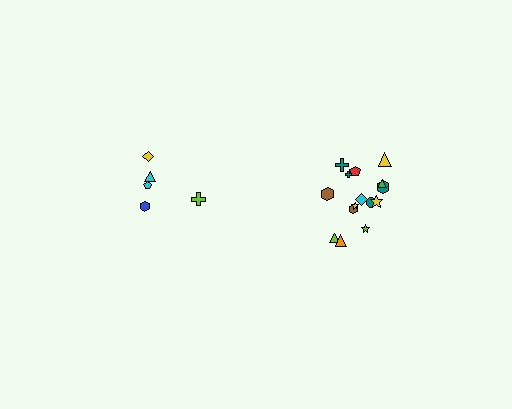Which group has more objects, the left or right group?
The right group.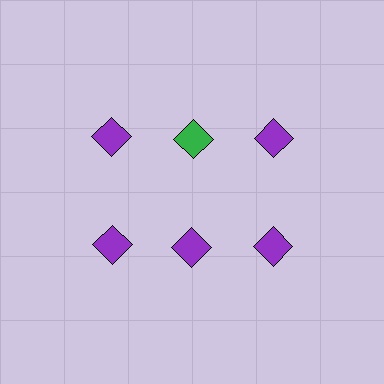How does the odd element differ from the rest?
It has a different color: green instead of purple.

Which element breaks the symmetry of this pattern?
The green diamond in the top row, second from left column breaks the symmetry. All other shapes are purple diamonds.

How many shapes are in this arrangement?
There are 6 shapes arranged in a grid pattern.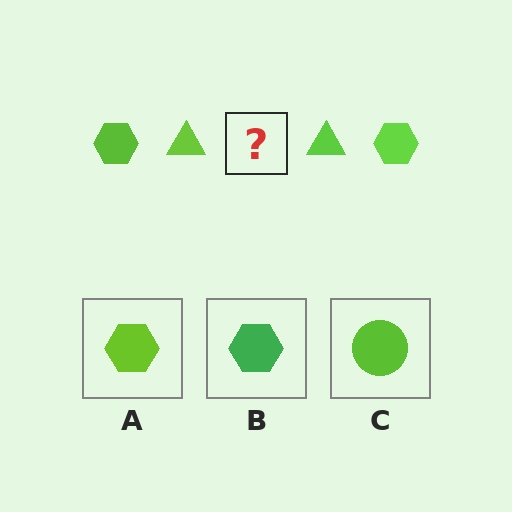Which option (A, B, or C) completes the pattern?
A.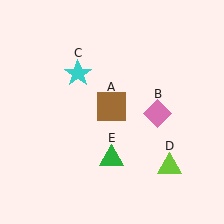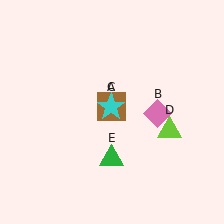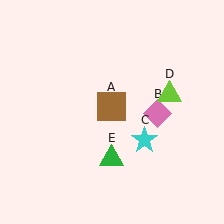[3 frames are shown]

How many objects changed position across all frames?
2 objects changed position: cyan star (object C), lime triangle (object D).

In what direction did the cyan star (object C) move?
The cyan star (object C) moved down and to the right.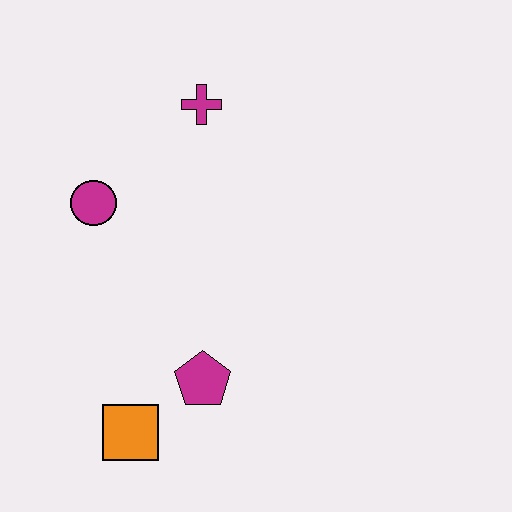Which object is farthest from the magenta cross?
The orange square is farthest from the magenta cross.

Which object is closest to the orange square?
The magenta pentagon is closest to the orange square.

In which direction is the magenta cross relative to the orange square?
The magenta cross is above the orange square.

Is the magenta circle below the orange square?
No